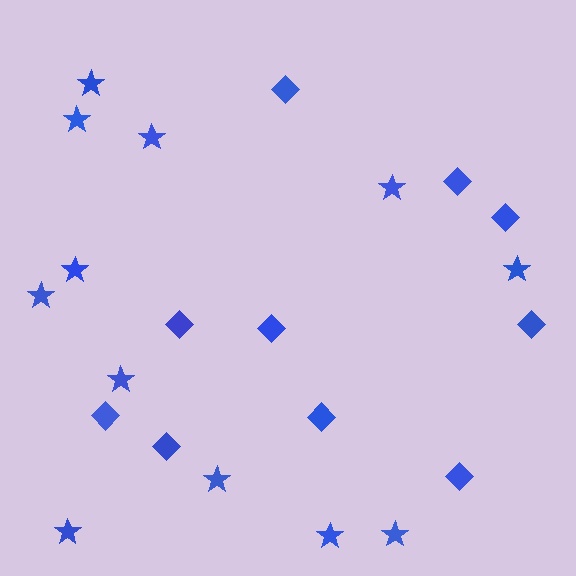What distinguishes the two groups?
There are 2 groups: one group of stars (12) and one group of diamonds (10).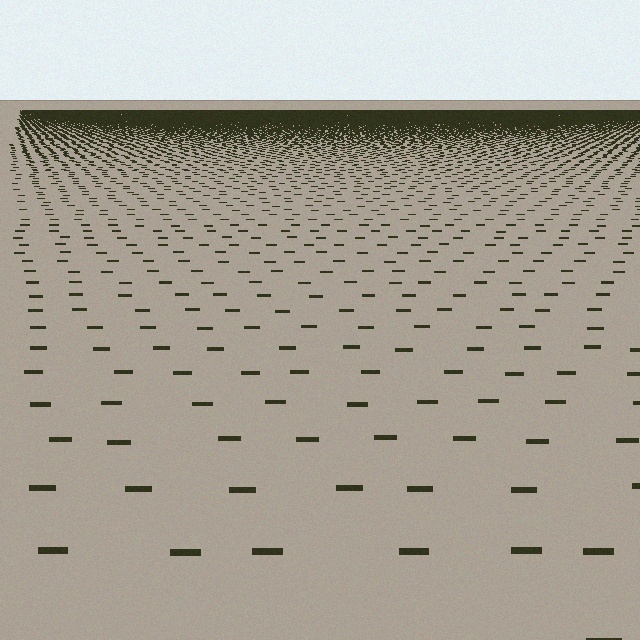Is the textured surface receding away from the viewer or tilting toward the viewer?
The surface is receding away from the viewer. Texture elements get smaller and denser toward the top.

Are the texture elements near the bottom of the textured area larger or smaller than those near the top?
Larger. Near the bottom, elements are closer to the viewer and appear at a bigger on-screen size.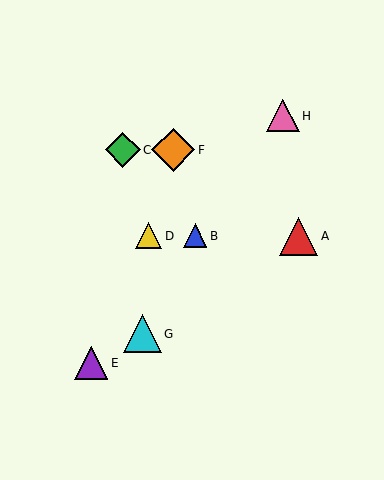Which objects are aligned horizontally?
Objects C, F are aligned horizontally.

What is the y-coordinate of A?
Object A is at y≈236.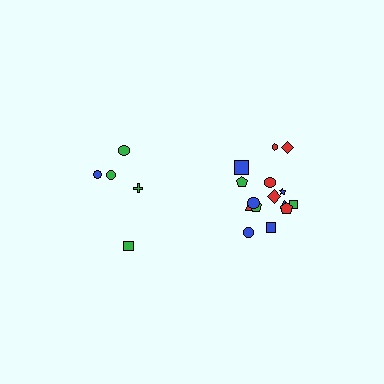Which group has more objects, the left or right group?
The right group.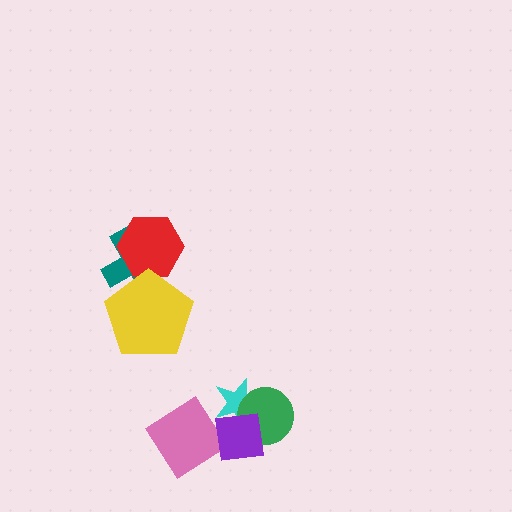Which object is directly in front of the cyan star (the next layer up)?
The green circle is directly in front of the cyan star.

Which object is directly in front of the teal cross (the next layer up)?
The red hexagon is directly in front of the teal cross.